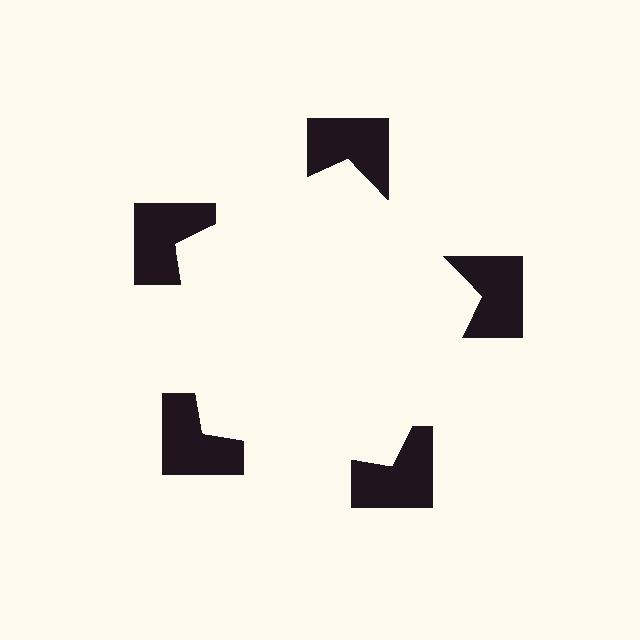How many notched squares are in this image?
There are 5 — one at each vertex of the illusory pentagon.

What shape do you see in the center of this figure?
An illusory pentagon — its edges are inferred from the aligned wedge cuts in the notched squares, not physically drawn.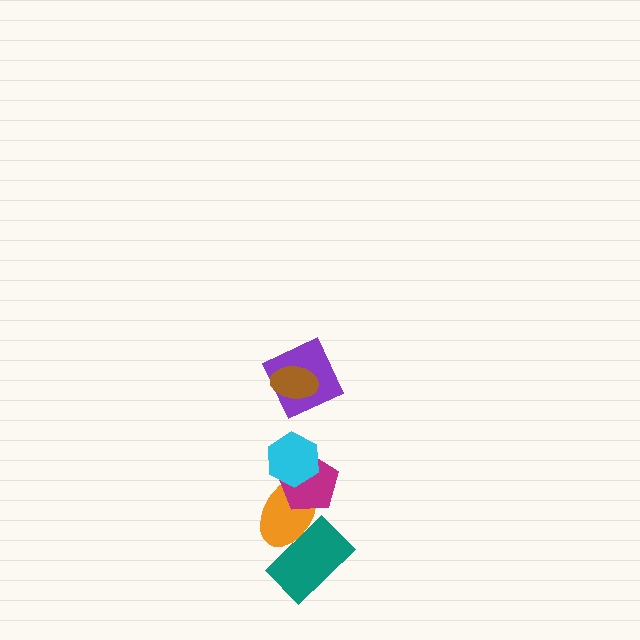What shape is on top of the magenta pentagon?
The cyan hexagon is on top of the magenta pentagon.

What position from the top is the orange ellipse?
The orange ellipse is 5th from the top.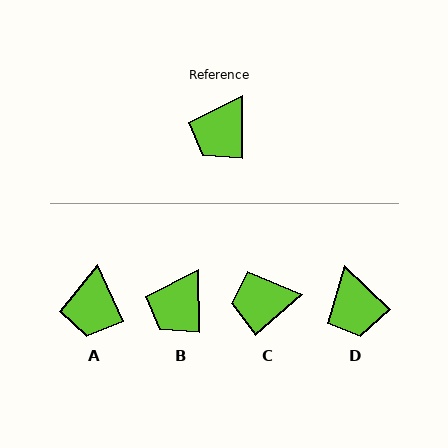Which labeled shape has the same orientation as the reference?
B.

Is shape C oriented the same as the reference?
No, it is off by about 50 degrees.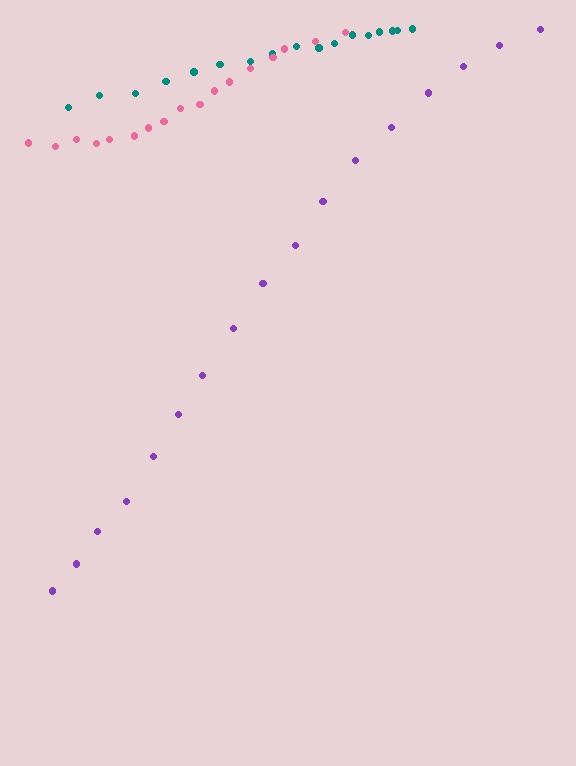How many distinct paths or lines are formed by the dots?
There are 3 distinct paths.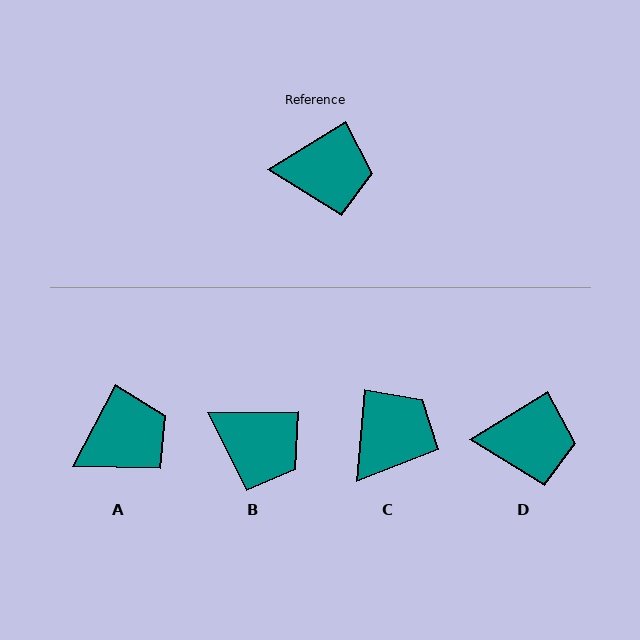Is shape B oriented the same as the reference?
No, it is off by about 31 degrees.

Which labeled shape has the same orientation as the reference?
D.